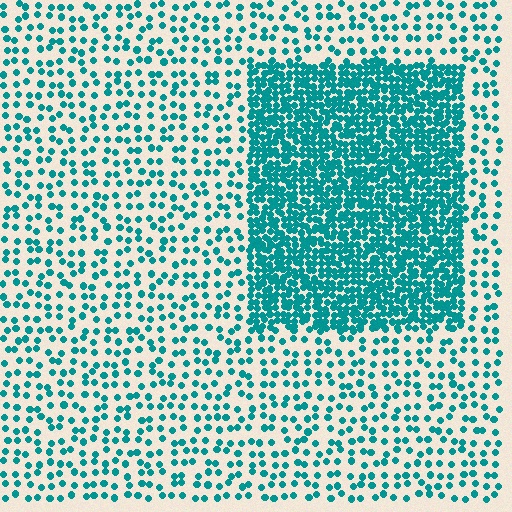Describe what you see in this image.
The image contains small teal elements arranged at two different densities. A rectangle-shaped region is visible where the elements are more densely packed than the surrounding area.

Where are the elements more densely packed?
The elements are more densely packed inside the rectangle boundary.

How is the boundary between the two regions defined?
The boundary is defined by a change in element density (approximately 3.1x ratio). All elements are the same color, size, and shape.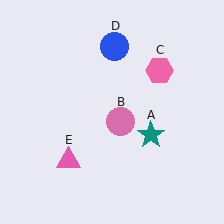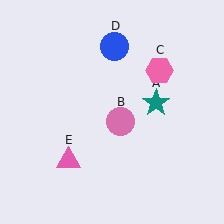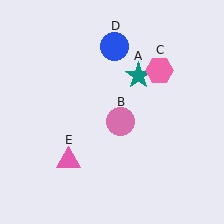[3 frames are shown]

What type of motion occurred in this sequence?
The teal star (object A) rotated counterclockwise around the center of the scene.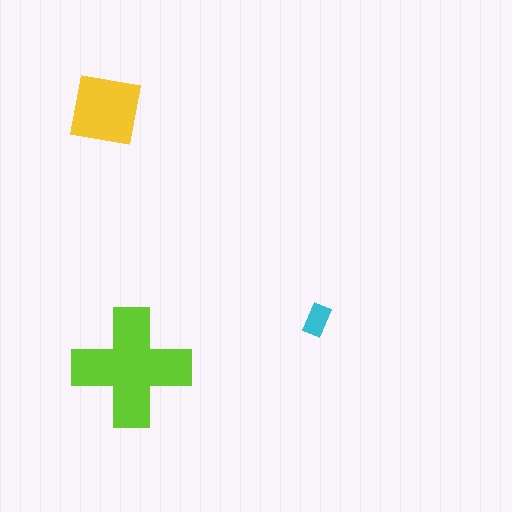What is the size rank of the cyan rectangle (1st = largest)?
3rd.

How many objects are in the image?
There are 3 objects in the image.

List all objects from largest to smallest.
The lime cross, the yellow square, the cyan rectangle.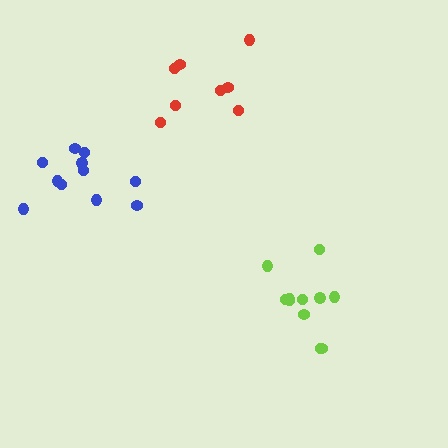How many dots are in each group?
Group 1: 11 dots, Group 2: 8 dots, Group 3: 11 dots (30 total).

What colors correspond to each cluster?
The clusters are colored: blue, red, lime.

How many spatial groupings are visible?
There are 3 spatial groupings.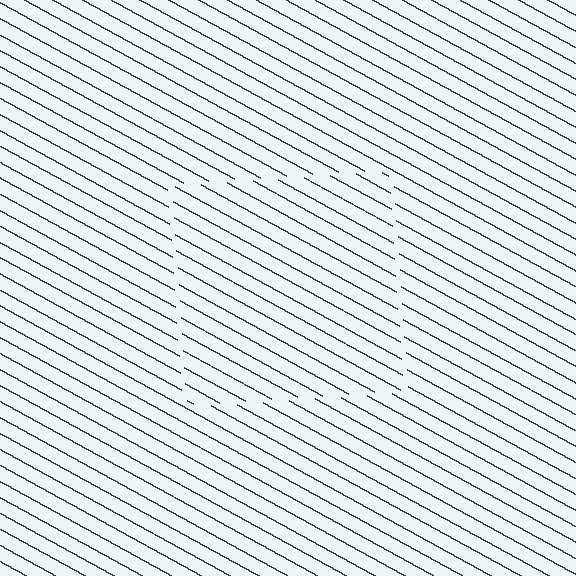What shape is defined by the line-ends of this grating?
An illusory square. The interior of the shape contains the same grating, shifted by half a period — the contour is defined by the phase discontinuity where line-ends from the inner and outer gratings abut.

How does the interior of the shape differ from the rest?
The interior of the shape contains the same grating, shifted by half a period — the contour is defined by the phase discontinuity where line-ends from the inner and outer gratings abut.